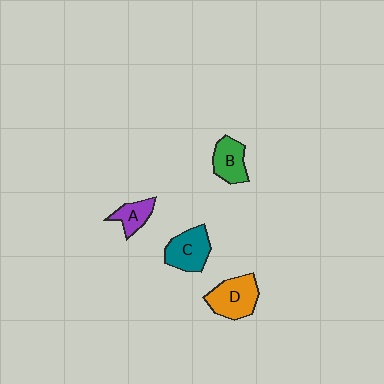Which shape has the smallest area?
Shape A (purple).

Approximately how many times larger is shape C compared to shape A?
Approximately 1.6 times.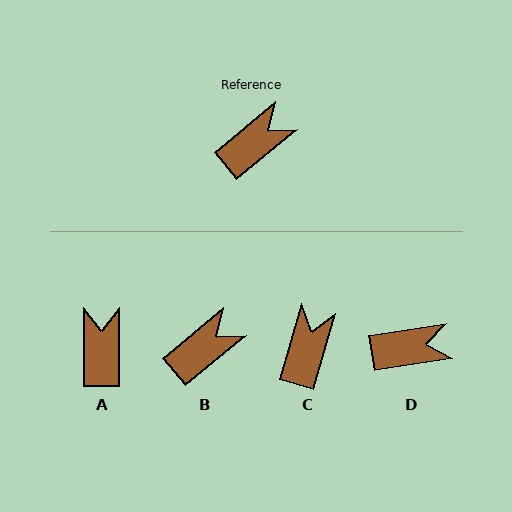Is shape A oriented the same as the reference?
No, it is off by about 50 degrees.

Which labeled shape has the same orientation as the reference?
B.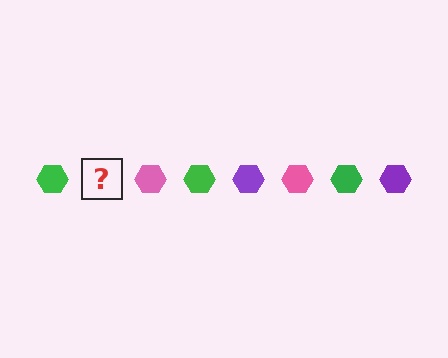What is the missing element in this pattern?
The missing element is a purple hexagon.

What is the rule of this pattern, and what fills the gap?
The rule is that the pattern cycles through green, purple, pink hexagons. The gap should be filled with a purple hexagon.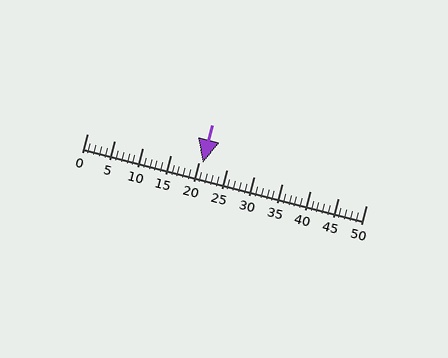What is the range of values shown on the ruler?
The ruler shows values from 0 to 50.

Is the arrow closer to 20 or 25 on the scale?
The arrow is closer to 20.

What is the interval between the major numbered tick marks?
The major tick marks are spaced 5 units apart.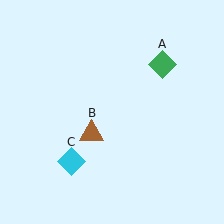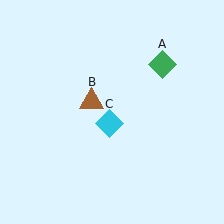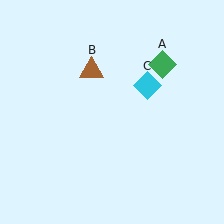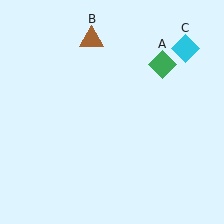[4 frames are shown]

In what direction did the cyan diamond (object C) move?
The cyan diamond (object C) moved up and to the right.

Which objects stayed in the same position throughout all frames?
Green diamond (object A) remained stationary.